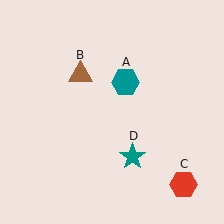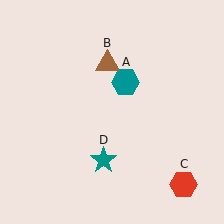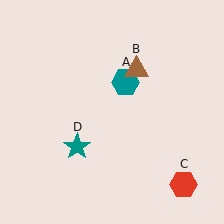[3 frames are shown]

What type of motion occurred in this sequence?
The brown triangle (object B), teal star (object D) rotated clockwise around the center of the scene.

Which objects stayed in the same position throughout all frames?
Teal hexagon (object A) and red hexagon (object C) remained stationary.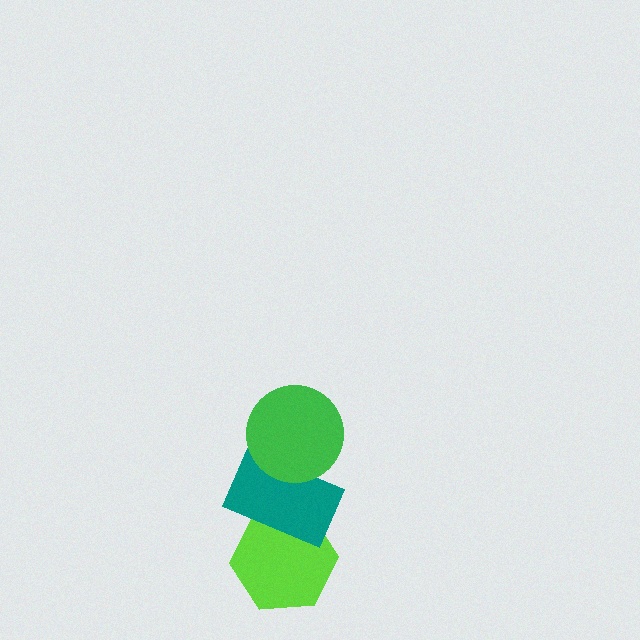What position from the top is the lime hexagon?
The lime hexagon is 3rd from the top.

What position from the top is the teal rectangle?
The teal rectangle is 2nd from the top.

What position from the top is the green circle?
The green circle is 1st from the top.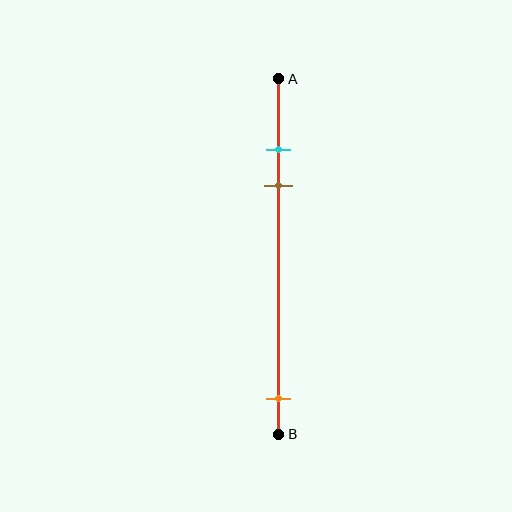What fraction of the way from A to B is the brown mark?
The brown mark is approximately 30% (0.3) of the way from A to B.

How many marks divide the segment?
There are 3 marks dividing the segment.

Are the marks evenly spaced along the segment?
No, the marks are not evenly spaced.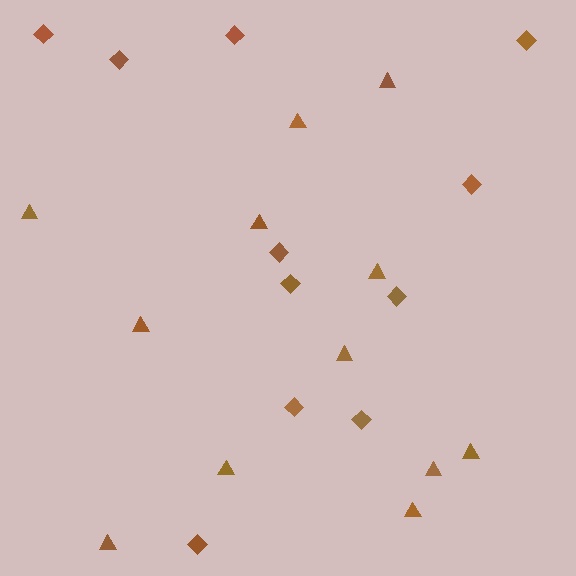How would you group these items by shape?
There are 2 groups: one group of diamonds (11) and one group of triangles (12).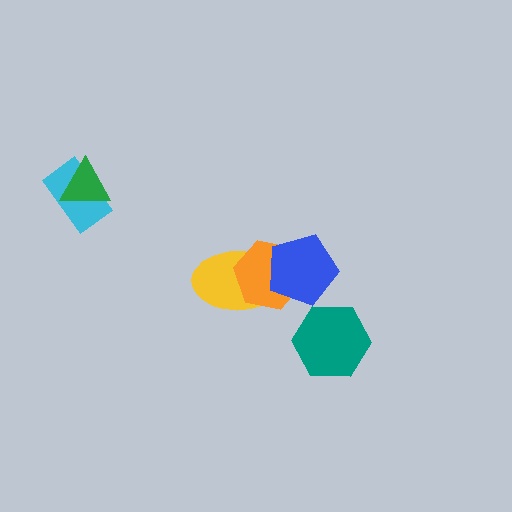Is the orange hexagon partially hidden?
Yes, it is partially covered by another shape.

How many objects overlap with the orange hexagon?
2 objects overlap with the orange hexagon.